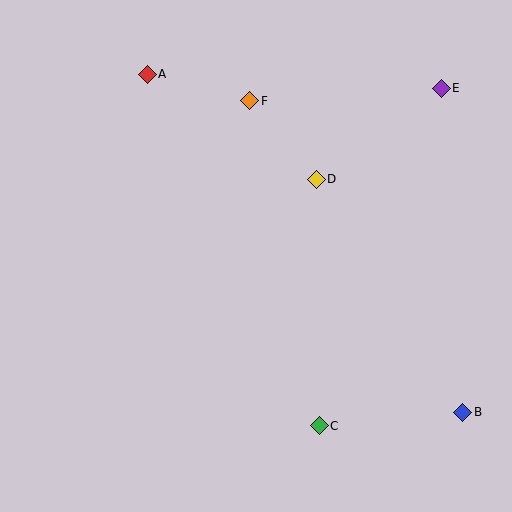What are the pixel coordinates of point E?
Point E is at (441, 88).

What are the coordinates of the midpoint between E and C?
The midpoint between E and C is at (380, 257).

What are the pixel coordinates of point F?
Point F is at (250, 101).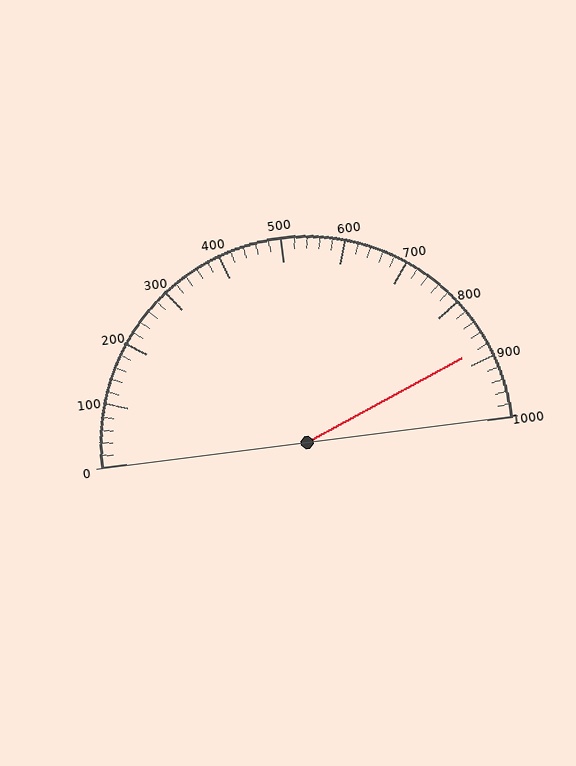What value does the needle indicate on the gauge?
The needle indicates approximately 880.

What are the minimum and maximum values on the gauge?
The gauge ranges from 0 to 1000.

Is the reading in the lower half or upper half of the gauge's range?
The reading is in the upper half of the range (0 to 1000).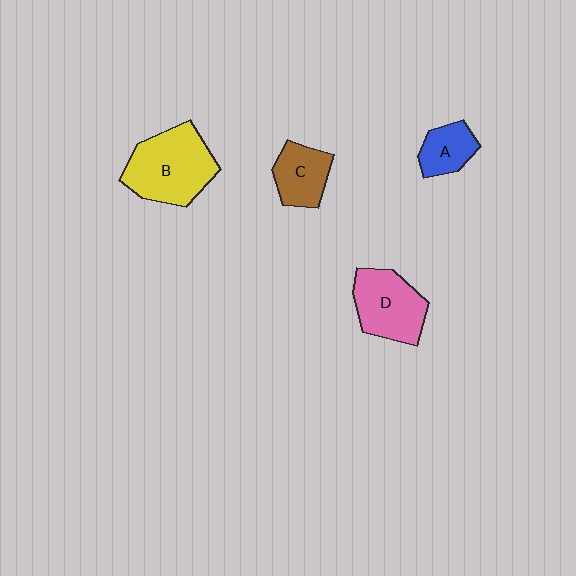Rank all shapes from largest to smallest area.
From largest to smallest: B (yellow), D (pink), C (brown), A (blue).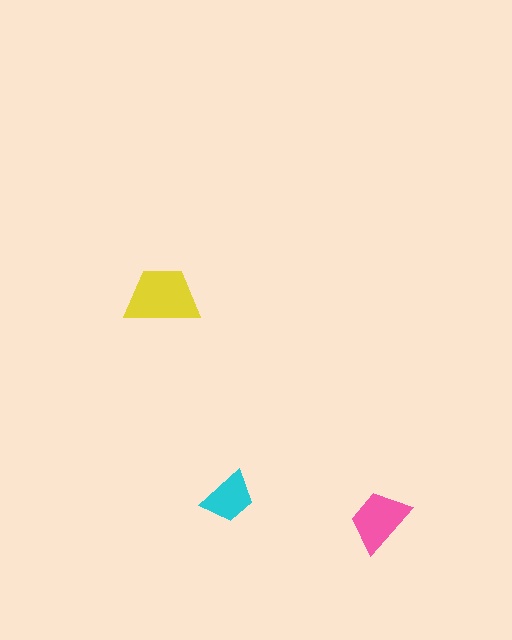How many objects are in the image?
There are 3 objects in the image.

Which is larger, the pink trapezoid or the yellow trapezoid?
The yellow one.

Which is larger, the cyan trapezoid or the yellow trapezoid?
The yellow one.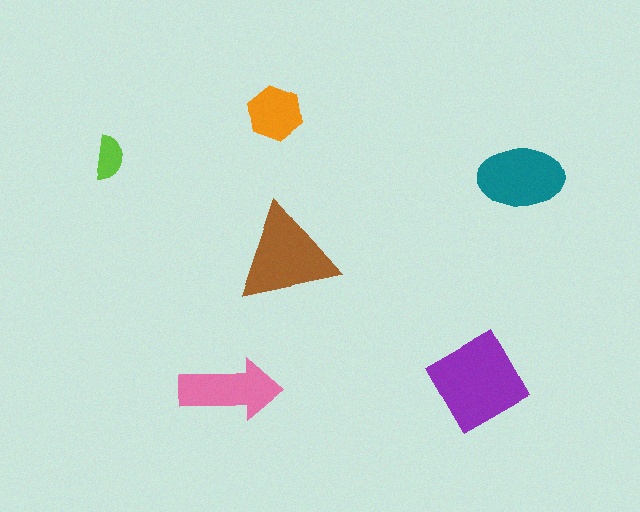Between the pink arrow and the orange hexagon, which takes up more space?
The pink arrow.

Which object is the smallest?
The lime semicircle.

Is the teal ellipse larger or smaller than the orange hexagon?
Larger.